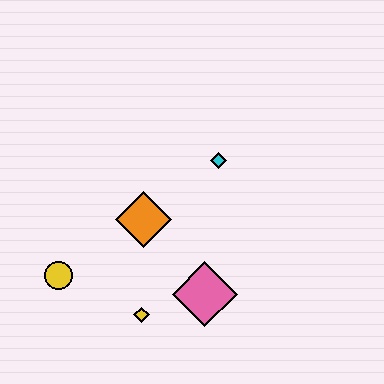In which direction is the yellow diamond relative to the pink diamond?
The yellow diamond is to the left of the pink diamond.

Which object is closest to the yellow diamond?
The pink diamond is closest to the yellow diamond.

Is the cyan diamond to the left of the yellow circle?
No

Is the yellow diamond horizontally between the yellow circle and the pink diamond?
Yes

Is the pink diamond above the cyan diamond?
No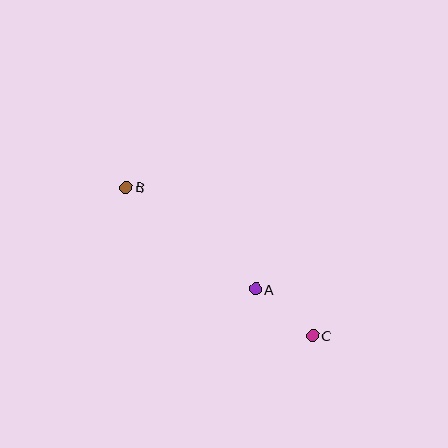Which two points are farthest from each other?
Points B and C are farthest from each other.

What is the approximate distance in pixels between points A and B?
The distance between A and B is approximately 165 pixels.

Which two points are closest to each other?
Points A and C are closest to each other.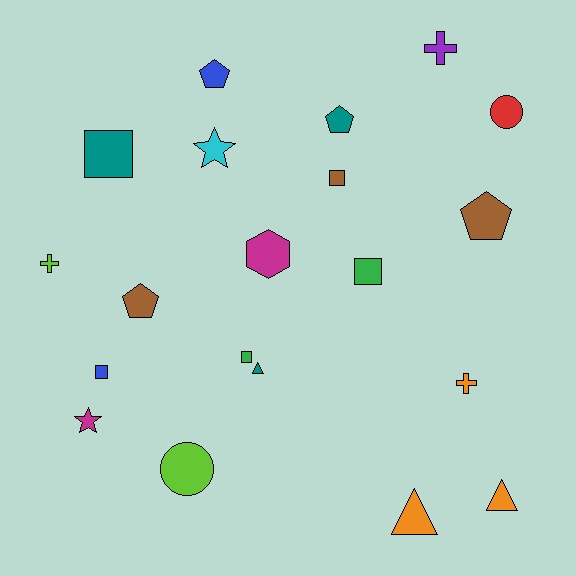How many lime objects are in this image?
There are 2 lime objects.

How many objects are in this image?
There are 20 objects.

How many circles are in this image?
There are 2 circles.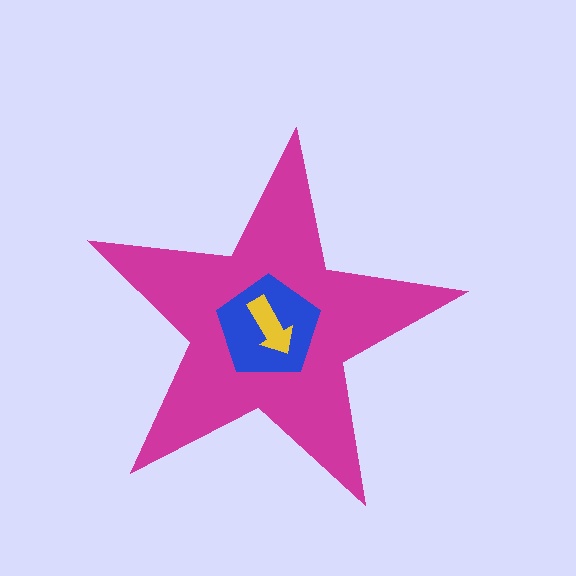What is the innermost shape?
The yellow arrow.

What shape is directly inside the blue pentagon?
The yellow arrow.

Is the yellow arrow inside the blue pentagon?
Yes.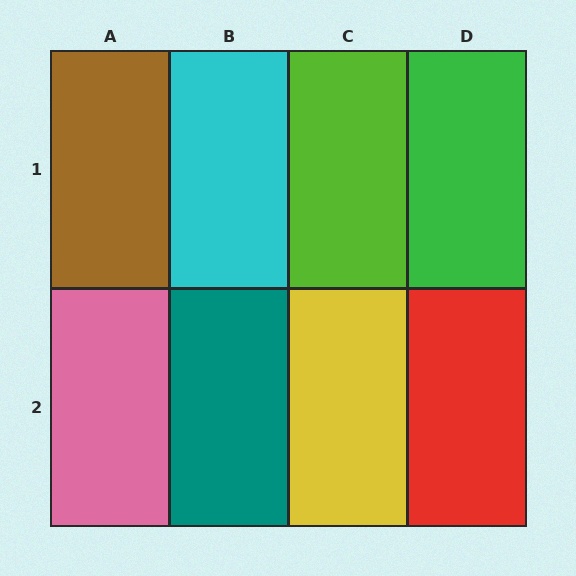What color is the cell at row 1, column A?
Brown.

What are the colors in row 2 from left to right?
Pink, teal, yellow, red.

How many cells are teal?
1 cell is teal.